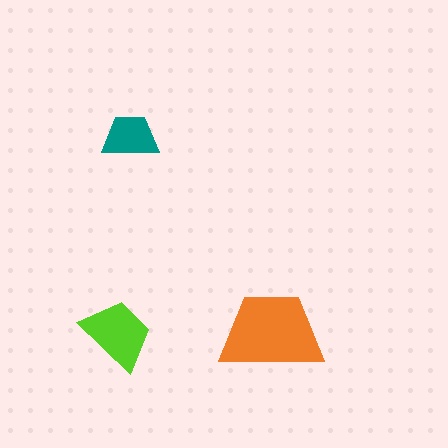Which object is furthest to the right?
The orange trapezoid is rightmost.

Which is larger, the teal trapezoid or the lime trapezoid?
The lime one.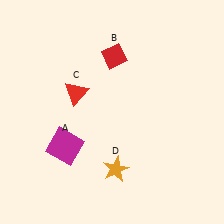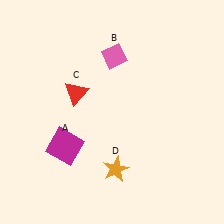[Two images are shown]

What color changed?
The diamond (B) changed from red in Image 1 to pink in Image 2.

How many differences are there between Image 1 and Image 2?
There is 1 difference between the two images.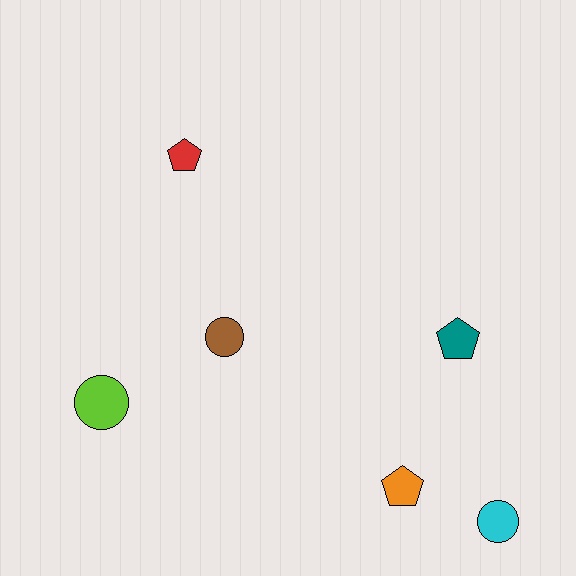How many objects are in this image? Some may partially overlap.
There are 6 objects.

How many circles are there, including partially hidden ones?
There are 3 circles.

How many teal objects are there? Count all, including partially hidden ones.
There is 1 teal object.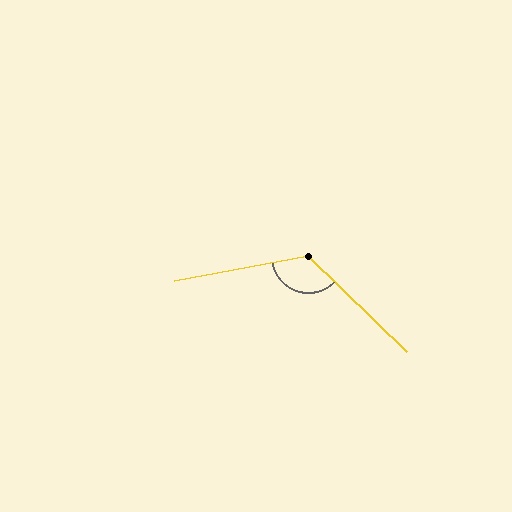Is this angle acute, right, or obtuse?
It is obtuse.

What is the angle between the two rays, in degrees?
Approximately 125 degrees.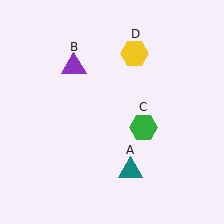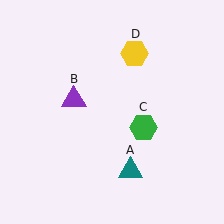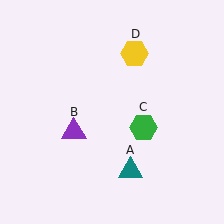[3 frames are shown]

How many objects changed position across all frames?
1 object changed position: purple triangle (object B).